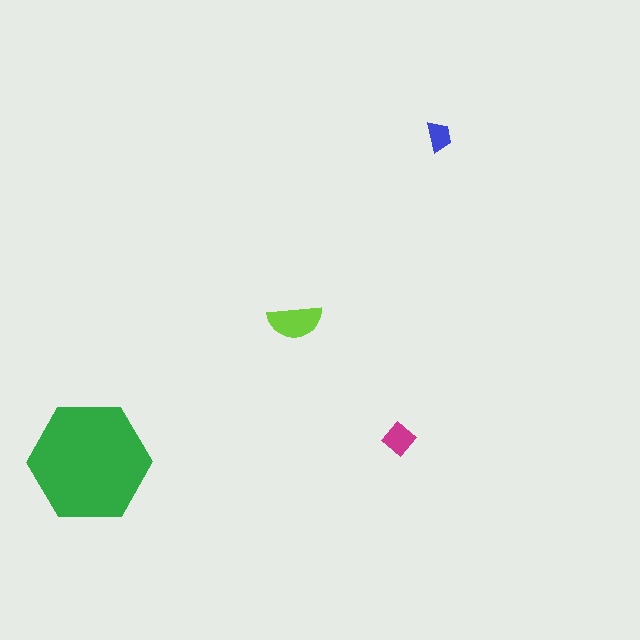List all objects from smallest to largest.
The blue trapezoid, the magenta diamond, the lime semicircle, the green hexagon.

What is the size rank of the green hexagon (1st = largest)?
1st.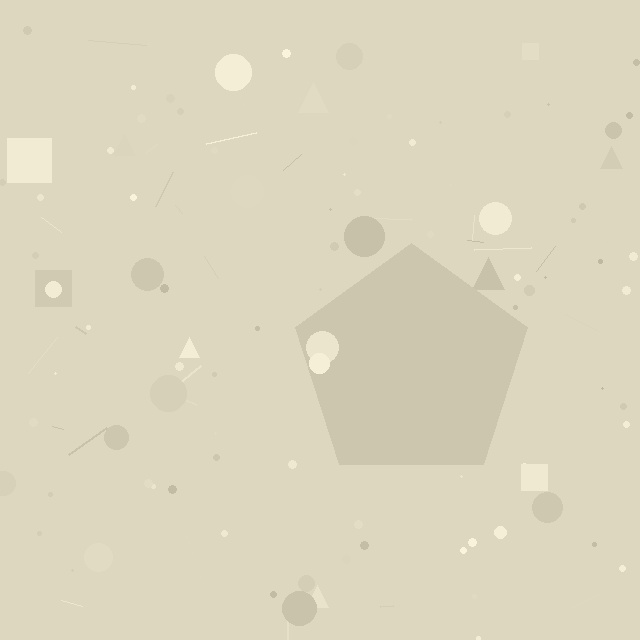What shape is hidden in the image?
A pentagon is hidden in the image.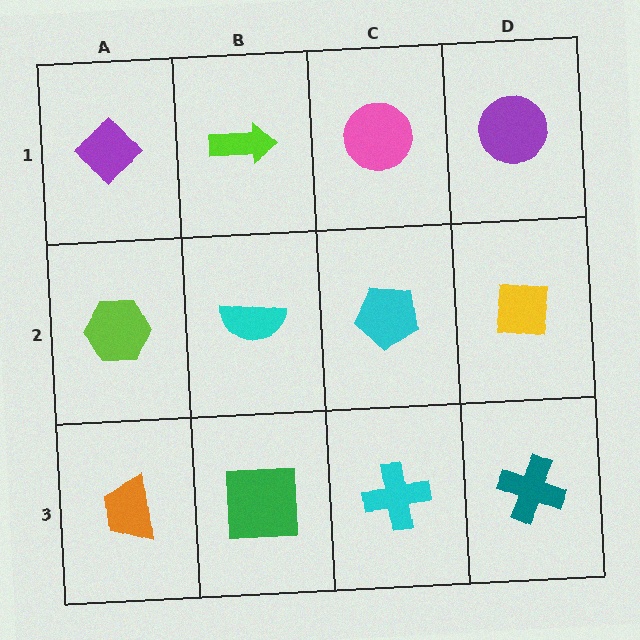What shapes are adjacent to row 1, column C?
A cyan pentagon (row 2, column C), a lime arrow (row 1, column B), a purple circle (row 1, column D).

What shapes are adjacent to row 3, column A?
A lime hexagon (row 2, column A), a green square (row 3, column B).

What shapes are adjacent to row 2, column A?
A purple diamond (row 1, column A), an orange trapezoid (row 3, column A), a cyan semicircle (row 2, column B).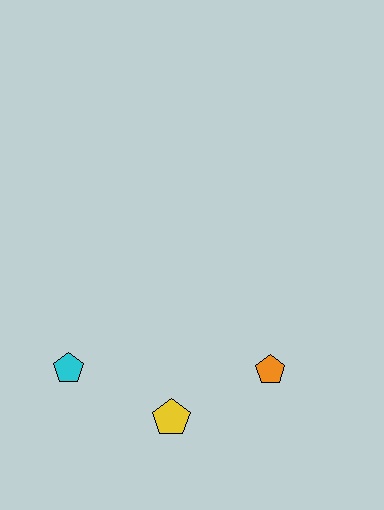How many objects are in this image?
There are 3 objects.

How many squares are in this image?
There are no squares.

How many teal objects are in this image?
There are no teal objects.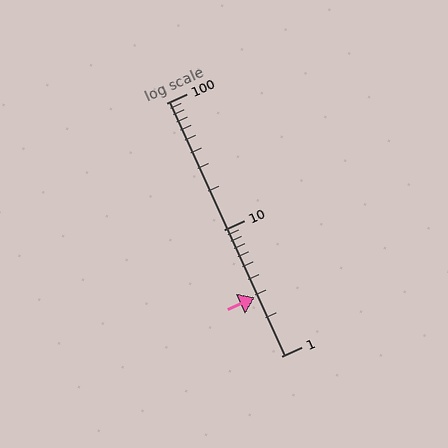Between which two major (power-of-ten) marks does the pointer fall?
The pointer is between 1 and 10.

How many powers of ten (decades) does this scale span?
The scale spans 2 decades, from 1 to 100.